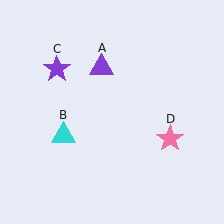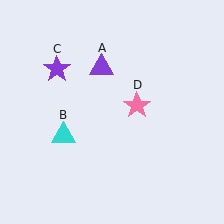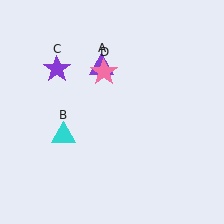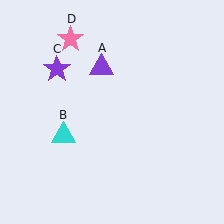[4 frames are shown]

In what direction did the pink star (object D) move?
The pink star (object D) moved up and to the left.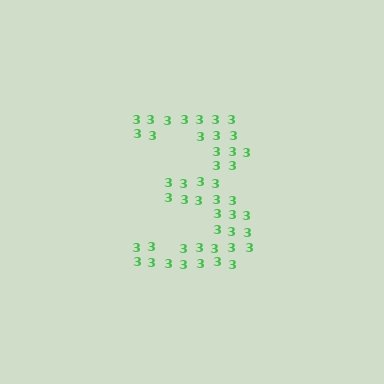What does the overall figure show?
The overall figure shows the digit 3.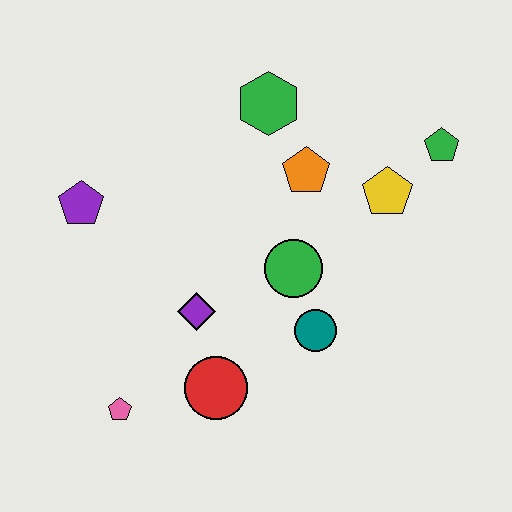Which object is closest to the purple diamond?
The red circle is closest to the purple diamond.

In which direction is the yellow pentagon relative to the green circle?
The yellow pentagon is to the right of the green circle.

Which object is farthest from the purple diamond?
The green pentagon is farthest from the purple diamond.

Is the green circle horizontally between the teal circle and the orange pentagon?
No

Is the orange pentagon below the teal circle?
No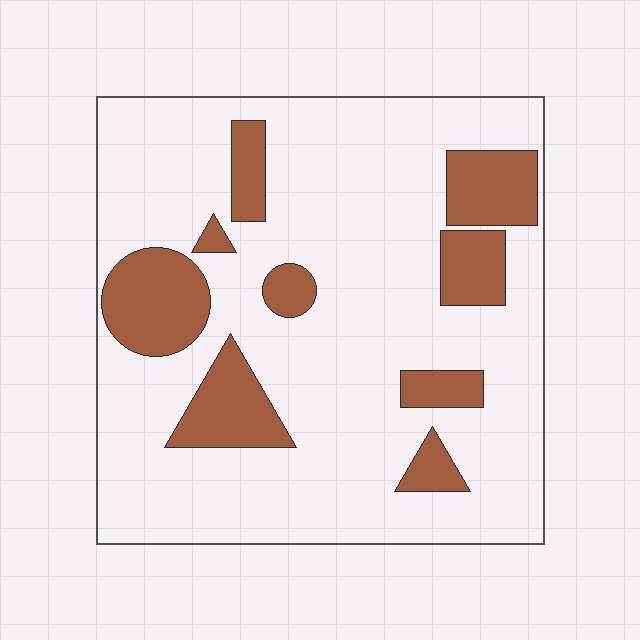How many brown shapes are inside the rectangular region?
9.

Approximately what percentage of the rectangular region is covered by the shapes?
Approximately 20%.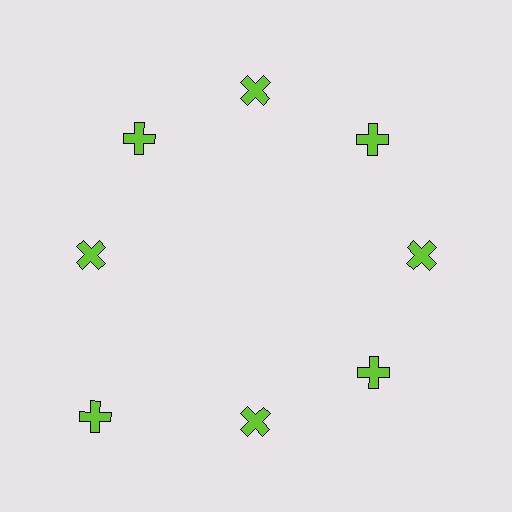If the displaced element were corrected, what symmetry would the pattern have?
It would have 8-fold rotational symmetry — the pattern would map onto itself every 45 degrees.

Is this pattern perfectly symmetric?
No. The 8 lime crosses are arranged in a ring, but one element near the 8 o'clock position is pushed outward from the center, breaking the 8-fold rotational symmetry.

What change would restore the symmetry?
The symmetry would be restored by moving it inward, back onto the ring so that all 8 crosses sit at equal angles and equal distance from the center.